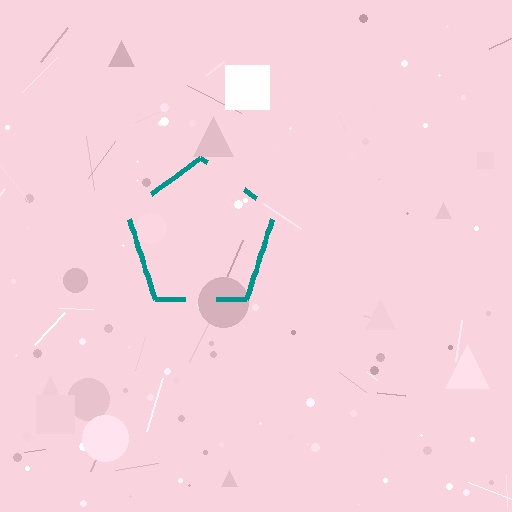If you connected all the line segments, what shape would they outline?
They would outline a pentagon.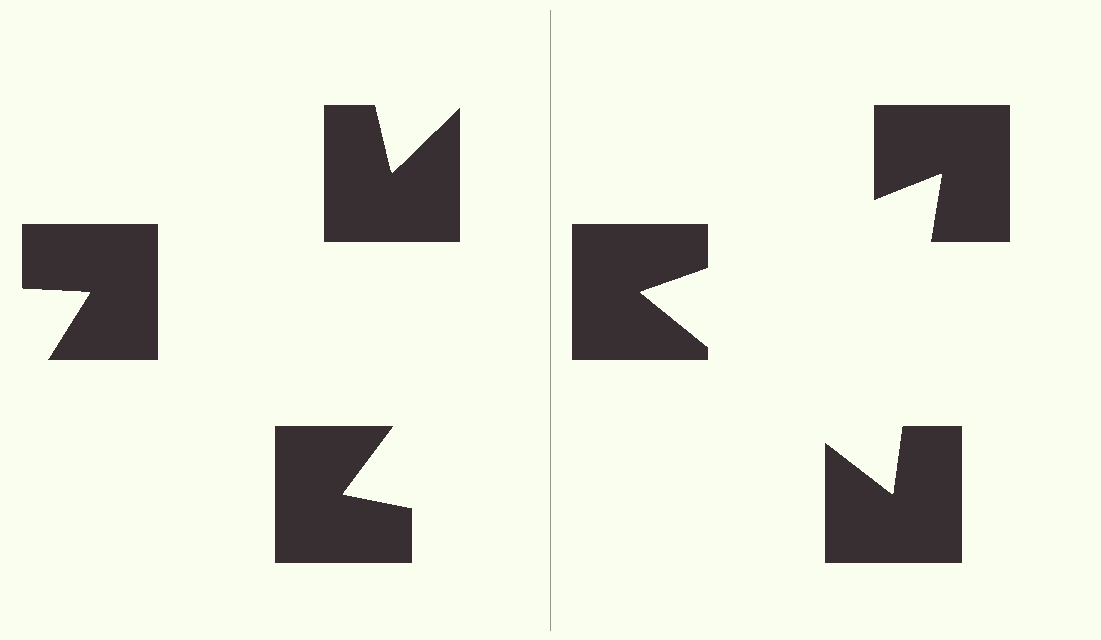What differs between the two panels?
The notched squares are positioned identically on both sides; only the wedge orientations differ. On the right they align to a triangle; on the left they are misaligned.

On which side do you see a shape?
An illusory triangle appears on the right side. On the left side the wedge cuts are rotated, so no coherent shape forms.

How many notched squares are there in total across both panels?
6 — 3 on each side.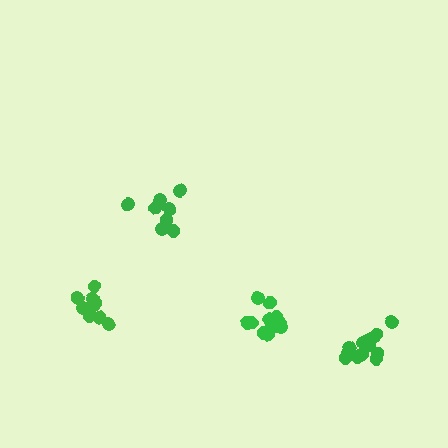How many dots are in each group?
Group 1: 9 dots, Group 2: 14 dots, Group 3: 13 dots, Group 4: 9 dots (45 total).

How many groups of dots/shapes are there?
There are 4 groups.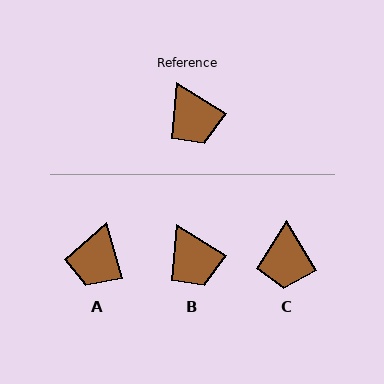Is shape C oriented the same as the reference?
No, it is off by about 27 degrees.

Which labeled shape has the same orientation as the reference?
B.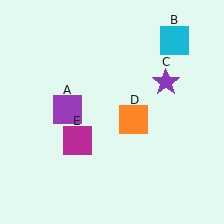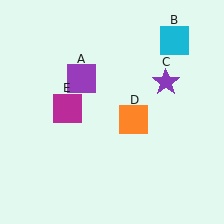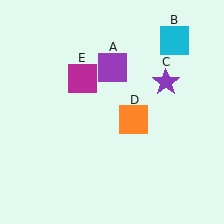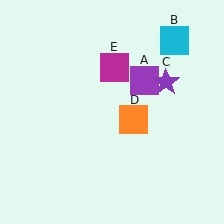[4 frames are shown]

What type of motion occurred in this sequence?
The purple square (object A), magenta square (object E) rotated clockwise around the center of the scene.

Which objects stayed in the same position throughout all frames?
Cyan square (object B) and purple star (object C) and orange square (object D) remained stationary.